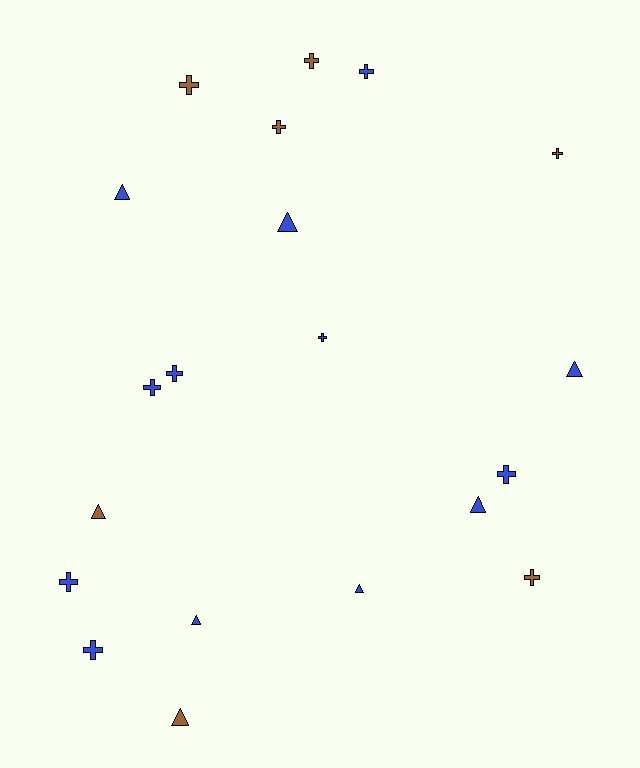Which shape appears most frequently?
Cross, with 12 objects.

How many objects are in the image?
There are 20 objects.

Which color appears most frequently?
Blue, with 13 objects.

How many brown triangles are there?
There are 2 brown triangles.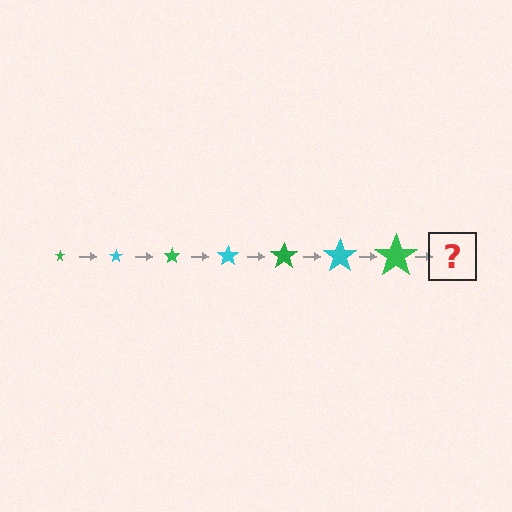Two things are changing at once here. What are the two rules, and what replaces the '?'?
The two rules are that the star grows larger each step and the color cycles through green and cyan. The '?' should be a cyan star, larger than the previous one.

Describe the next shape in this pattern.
It should be a cyan star, larger than the previous one.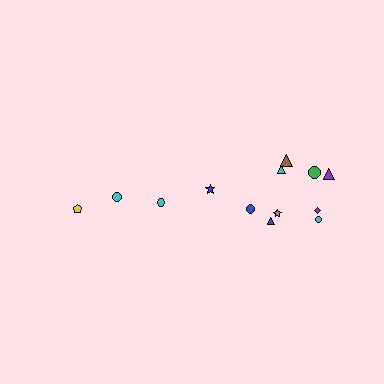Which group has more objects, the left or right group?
The right group.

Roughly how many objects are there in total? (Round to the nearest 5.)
Roughly 15 objects in total.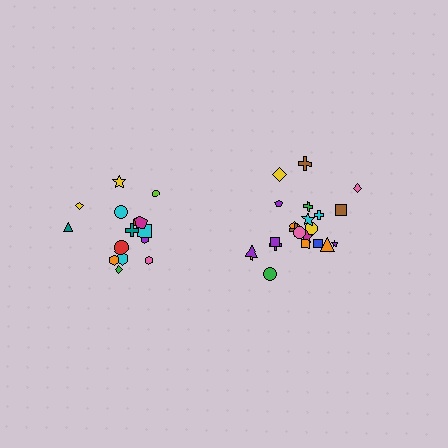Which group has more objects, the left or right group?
The right group.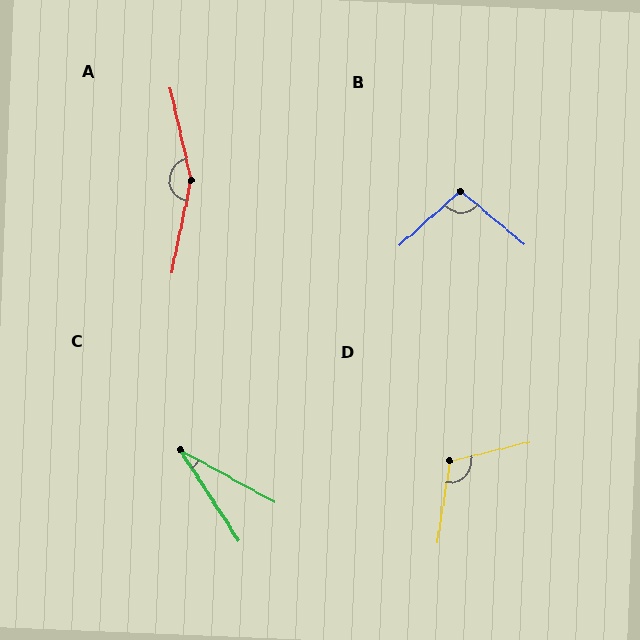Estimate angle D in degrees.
Approximately 113 degrees.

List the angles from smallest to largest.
C (28°), B (98°), D (113°), A (156°).